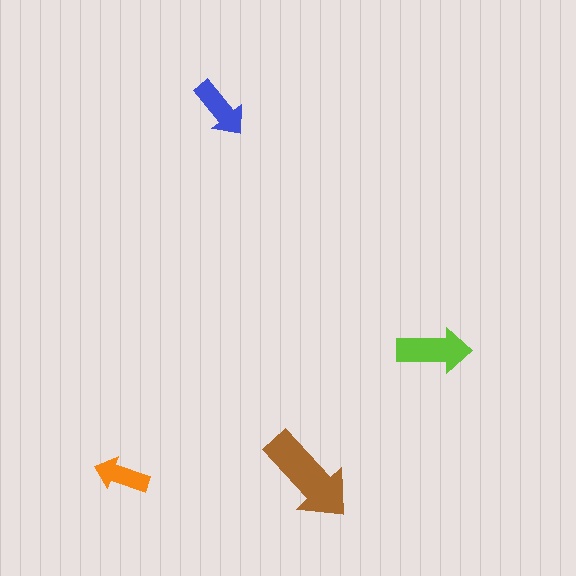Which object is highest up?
The blue arrow is topmost.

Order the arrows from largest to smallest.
the brown one, the lime one, the blue one, the orange one.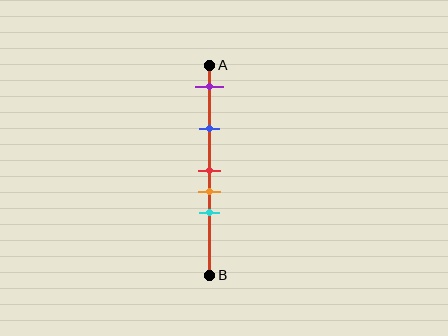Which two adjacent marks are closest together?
The red and orange marks are the closest adjacent pair.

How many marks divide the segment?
There are 5 marks dividing the segment.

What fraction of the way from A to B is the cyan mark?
The cyan mark is approximately 70% (0.7) of the way from A to B.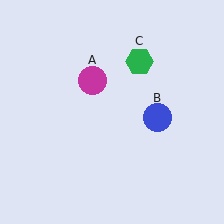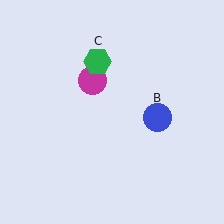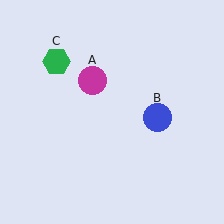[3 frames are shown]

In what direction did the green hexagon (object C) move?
The green hexagon (object C) moved left.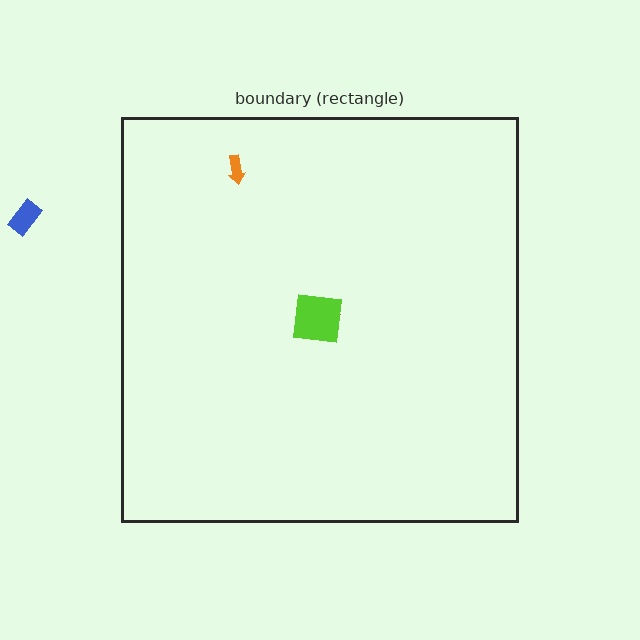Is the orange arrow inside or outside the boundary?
Inside.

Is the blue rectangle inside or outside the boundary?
Outside.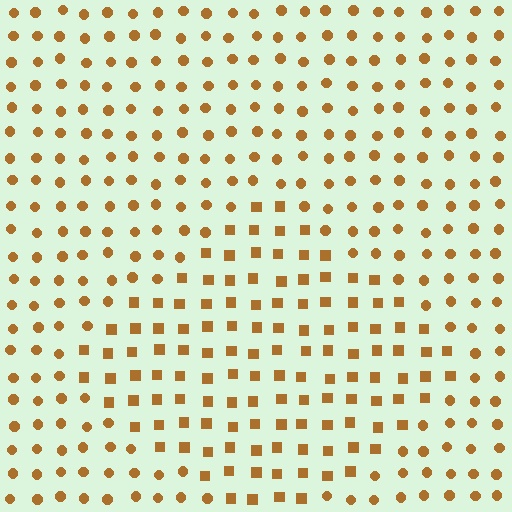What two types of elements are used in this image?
The image uses squares inside the diamond region and circles outside it.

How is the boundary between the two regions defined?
The boundary is defined by a change in element shape: squares inside vs. circles outside. All elements share the same color and spacing.